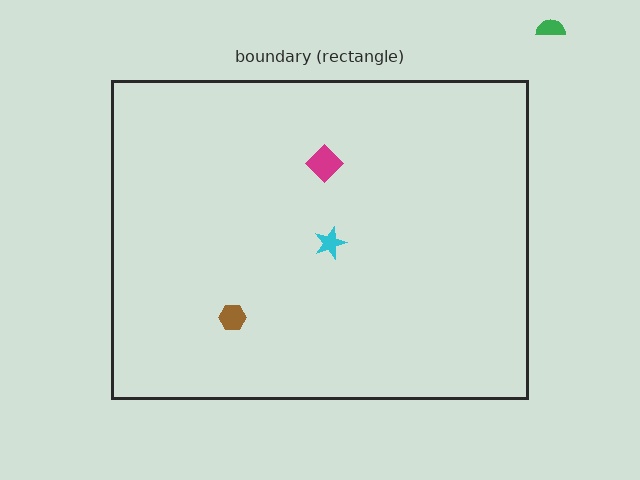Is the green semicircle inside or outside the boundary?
Outside.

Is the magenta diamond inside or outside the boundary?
Inside.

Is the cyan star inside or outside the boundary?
Inside.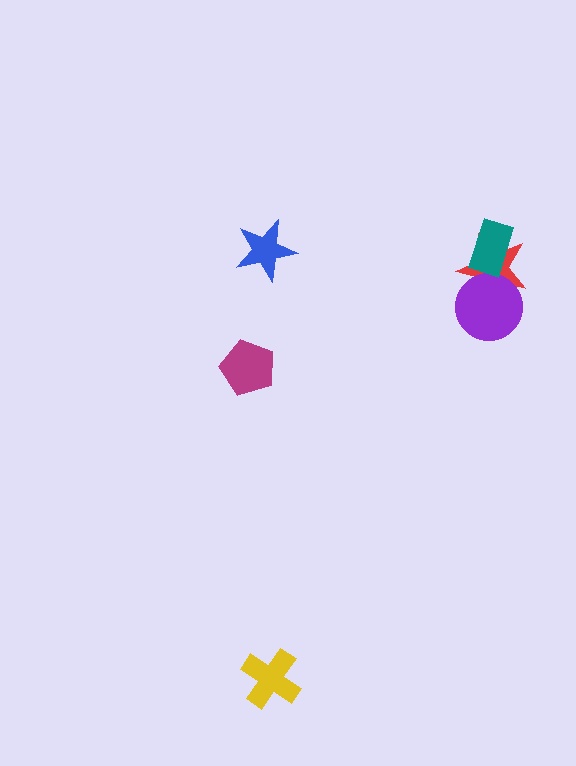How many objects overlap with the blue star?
0 objects overlap with the blue star.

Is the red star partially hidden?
Yes, it is partially covered by another shape.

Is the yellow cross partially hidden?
No, no other shape covers it.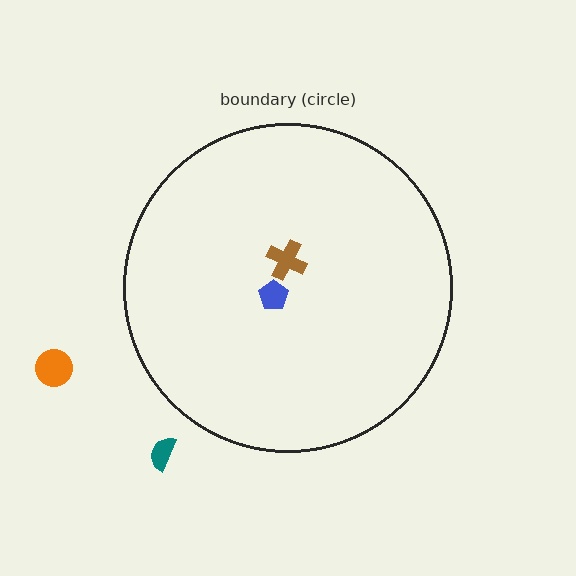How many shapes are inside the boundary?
2 inside, 2 outside.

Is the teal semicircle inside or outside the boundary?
Outside.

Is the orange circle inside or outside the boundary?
Outside.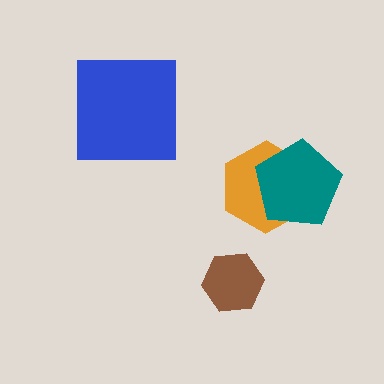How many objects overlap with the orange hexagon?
1 object overlaps with the orange hexagon.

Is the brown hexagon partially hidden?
No, no other shape covers it.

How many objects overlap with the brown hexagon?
0 objects overlap with the brown hexagon.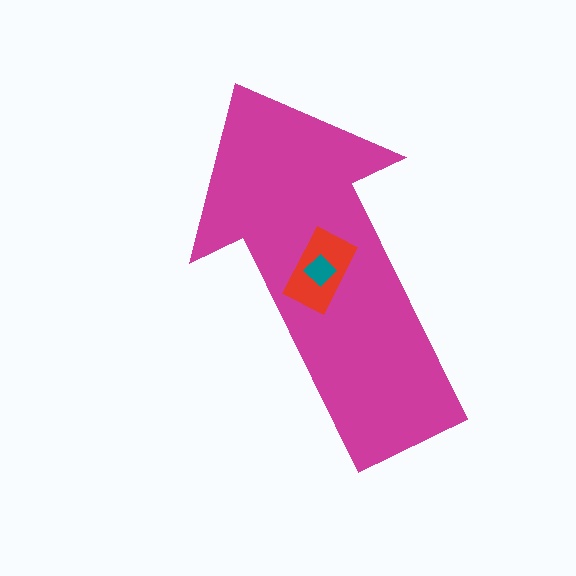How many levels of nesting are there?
3.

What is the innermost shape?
The teal diamond.